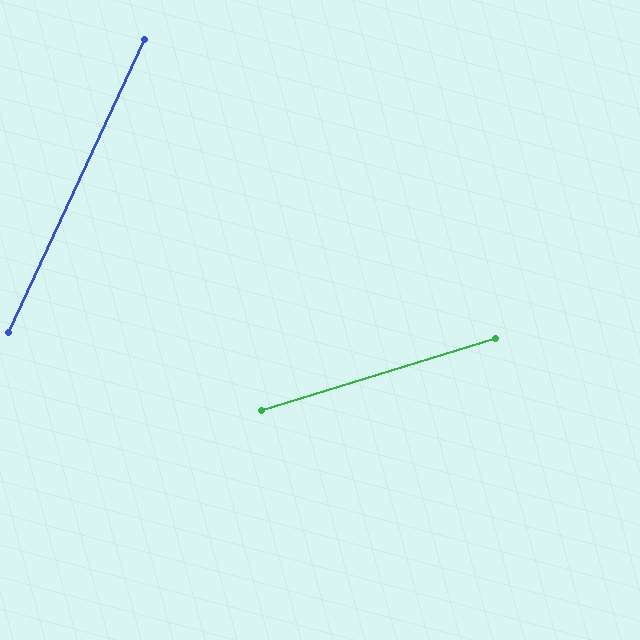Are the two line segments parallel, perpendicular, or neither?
Neither parallel nor perpendicular — they differ by about 48°.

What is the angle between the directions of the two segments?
Approximately 48 degrees.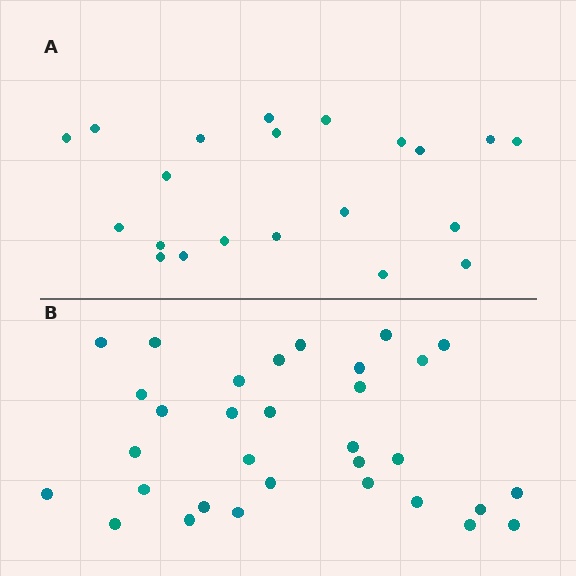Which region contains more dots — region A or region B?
Region B (the bottom region) has more dots.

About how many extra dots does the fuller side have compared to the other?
Region B has roughly 12 or so more dots than region A.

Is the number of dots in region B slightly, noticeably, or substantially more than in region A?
Region B has substantially more. The ratio is roughly 1.5 to 1.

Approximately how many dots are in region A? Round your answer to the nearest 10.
About 20 dots. (The exact count is 21, which rounds to 20.)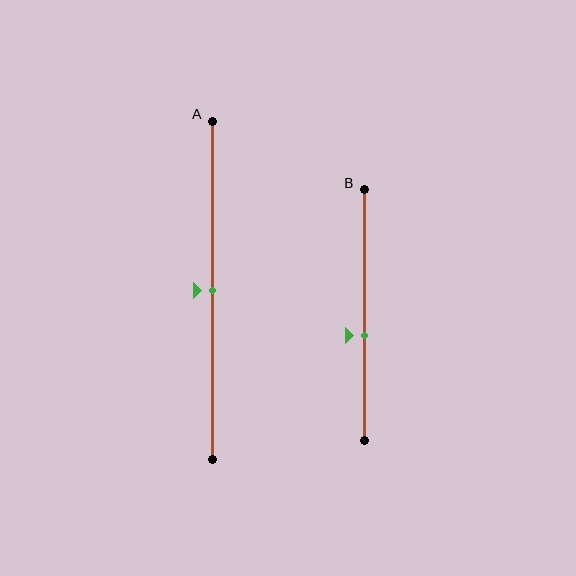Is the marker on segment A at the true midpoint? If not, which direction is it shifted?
Yes, the marker on segment A is at the true midpoint.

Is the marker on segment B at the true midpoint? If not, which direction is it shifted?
No, the marker on segment B is shifted downward by about 8% of the segment length.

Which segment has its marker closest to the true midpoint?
Segment A has its marker closest to the true midpoint.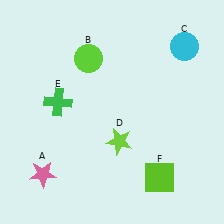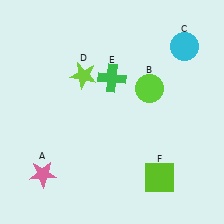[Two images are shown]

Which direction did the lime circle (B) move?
The lime circle (B) moved right.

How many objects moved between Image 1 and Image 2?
3 objects moved between the two images.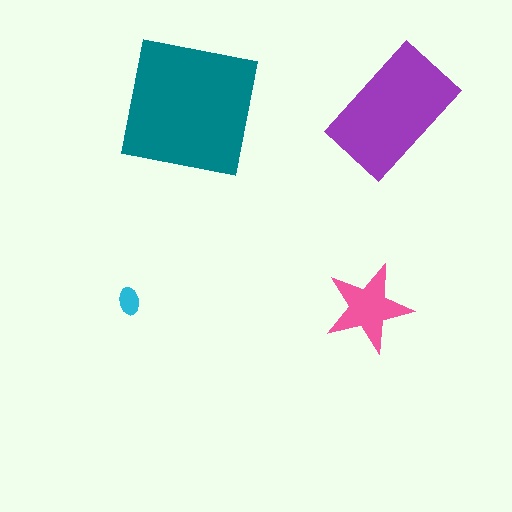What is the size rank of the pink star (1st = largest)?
3rd.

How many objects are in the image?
There are 4 objects in the image.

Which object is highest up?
The teal square is topmost.